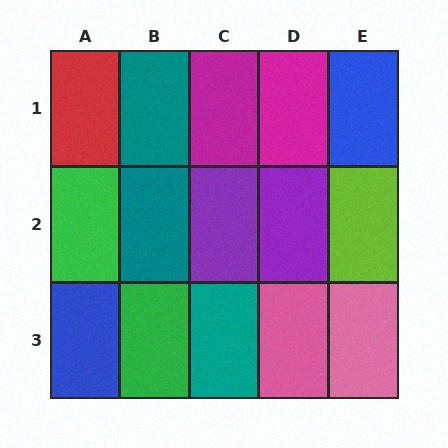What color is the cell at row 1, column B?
Teal.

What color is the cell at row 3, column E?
Pink.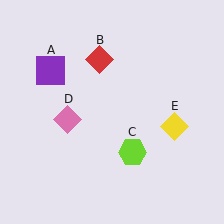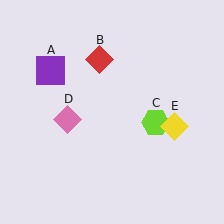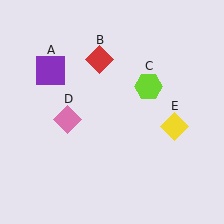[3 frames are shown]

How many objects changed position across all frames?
1 object changed position: lime hexagon (object C).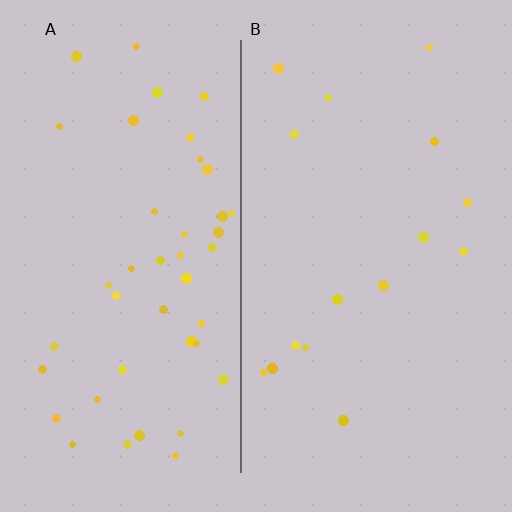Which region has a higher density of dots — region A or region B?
A (the left).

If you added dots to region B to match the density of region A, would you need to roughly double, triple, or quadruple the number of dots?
Approximately triple.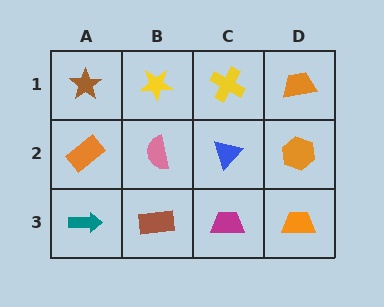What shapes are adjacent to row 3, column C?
A blue triangle (row 2, column C), a brown rectangle (row 3, column B), an orange trapezoid (row 3, column D).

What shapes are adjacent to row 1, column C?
A blue triangle (row 2, column C), a yellow star (row 1, column B), an orange trapezoid (row 1, column D).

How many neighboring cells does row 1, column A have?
2.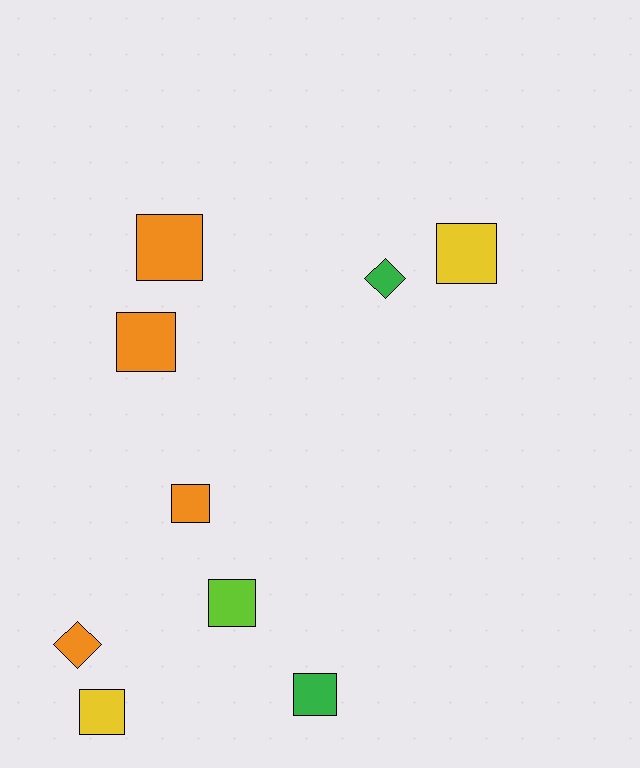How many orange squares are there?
There are 3 orange squares.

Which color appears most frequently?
Orange, with 4 objects.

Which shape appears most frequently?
Square, with 7 objects.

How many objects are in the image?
There are 9 objects.